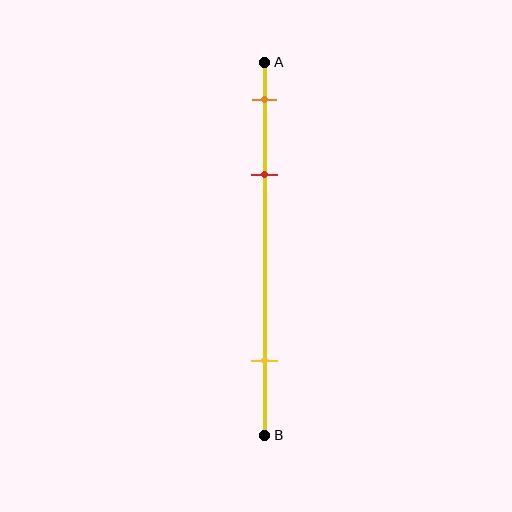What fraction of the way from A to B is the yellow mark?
The yellow mark is approximately 80% (0.8) of the way from A to B.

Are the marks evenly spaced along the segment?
No, the marks are not evenly spaced.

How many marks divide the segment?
There are 3 marks dividing the segment.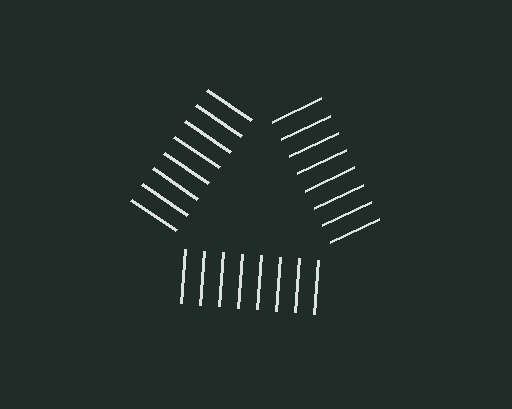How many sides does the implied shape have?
3 sides — the line-ends trace a triangle.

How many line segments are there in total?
24 — 8 along each of the 3 edges.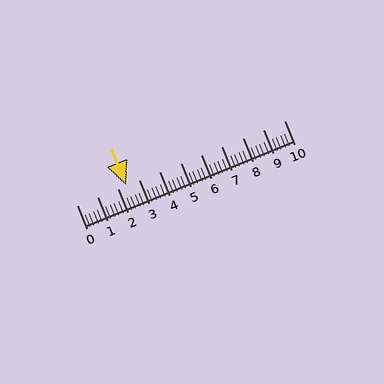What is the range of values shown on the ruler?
The ruler shows values from 0 to 10.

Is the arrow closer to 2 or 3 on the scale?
The arrow is closer to 2.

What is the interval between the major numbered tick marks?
The major tick marks are spaced 1 units apart.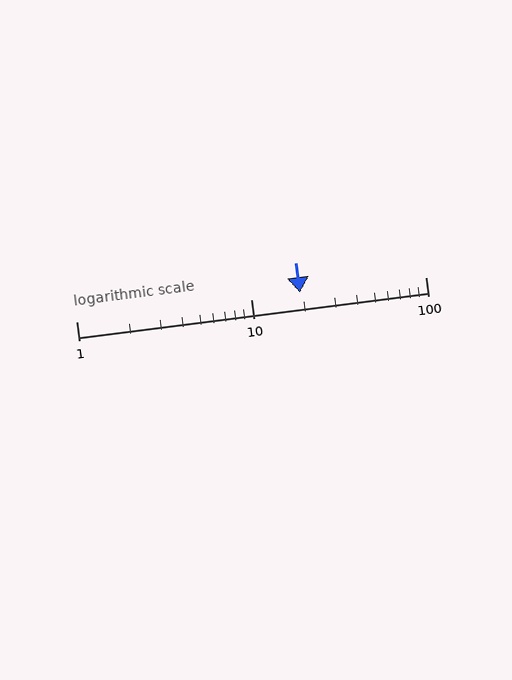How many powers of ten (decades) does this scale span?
The scale spans 2 decades, from 1 to 100.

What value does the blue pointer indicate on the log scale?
The pointer indicates approximately 19.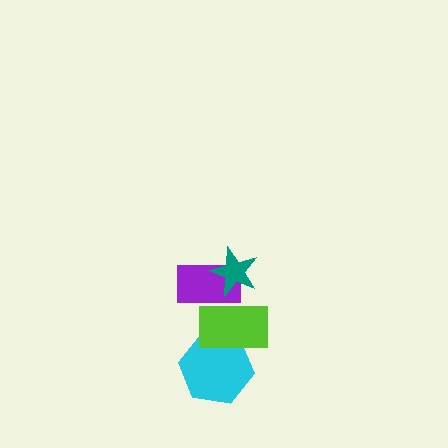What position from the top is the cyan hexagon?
The cyan hexagon is 4th from the top.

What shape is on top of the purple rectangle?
The teal star is on top of the purple rectangle.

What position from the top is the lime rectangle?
The lime rectangle is 3rd from the top.